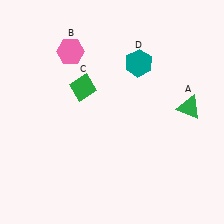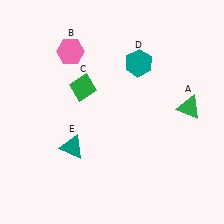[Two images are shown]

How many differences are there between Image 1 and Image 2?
There is 1 difference between the two images.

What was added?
A teal triangle (E) was added in Image 2.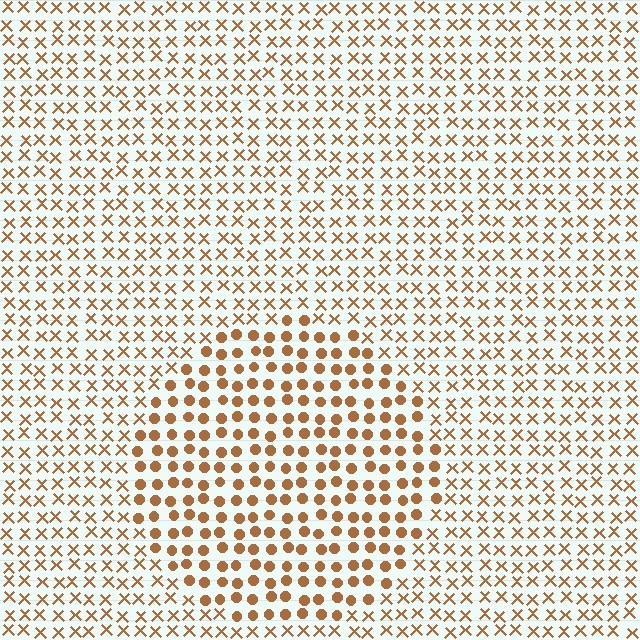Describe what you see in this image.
The image is filled with small brown elements arranged in a uniform grid. A circle-shaped region contains circles, while the surrounding area contains X marks. The boundary is defined purely by the change in element shape.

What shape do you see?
I see a circle.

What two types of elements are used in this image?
The image uses circles inside the circle region and X marks outside it.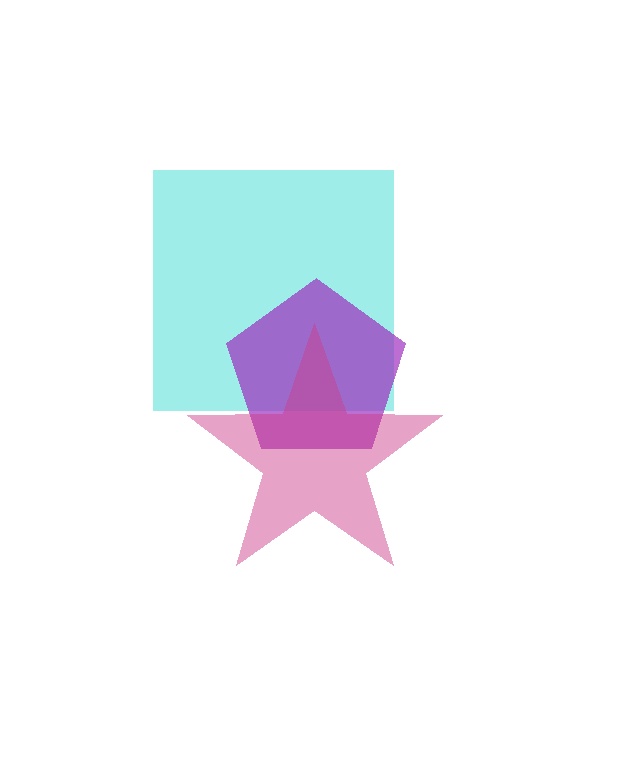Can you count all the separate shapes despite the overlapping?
Yes, there are 3 separate shapes.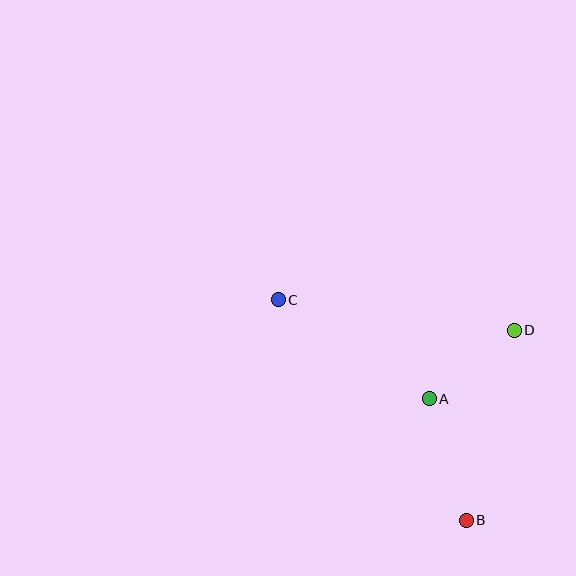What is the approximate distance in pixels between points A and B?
The distance between A and B is approximately 127 pixels.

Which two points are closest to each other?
Points A and D are closest to each other.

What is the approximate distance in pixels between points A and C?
The distance between A and C is approximately 181 pixels.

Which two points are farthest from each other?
Points B and C are farthest from each other.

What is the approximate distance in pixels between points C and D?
The distance between C and D is approximately 238 pixels.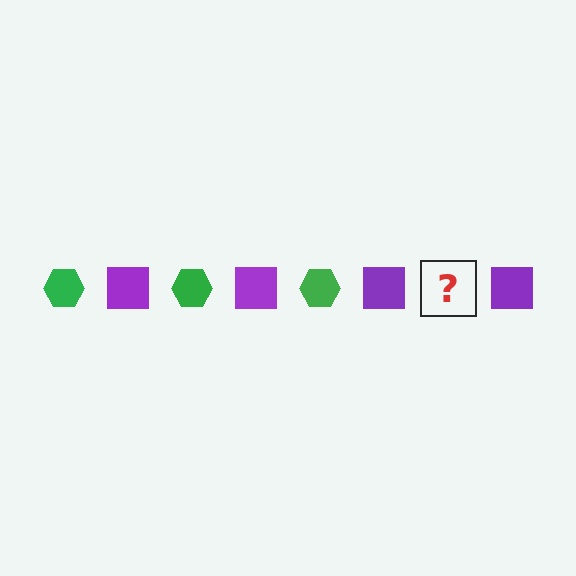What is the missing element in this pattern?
The missing element is a green hexagon.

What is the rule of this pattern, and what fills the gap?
The rule is that the pattern alternates between green hexagon and purple square. The gap should be filled with a green hexagon.